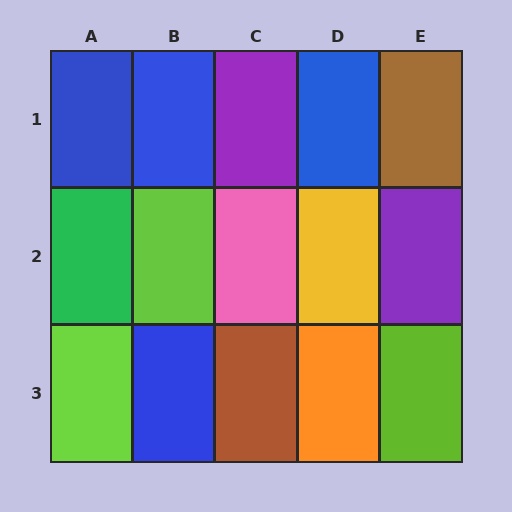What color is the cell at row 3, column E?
Lime.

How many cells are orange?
1 cell is orange.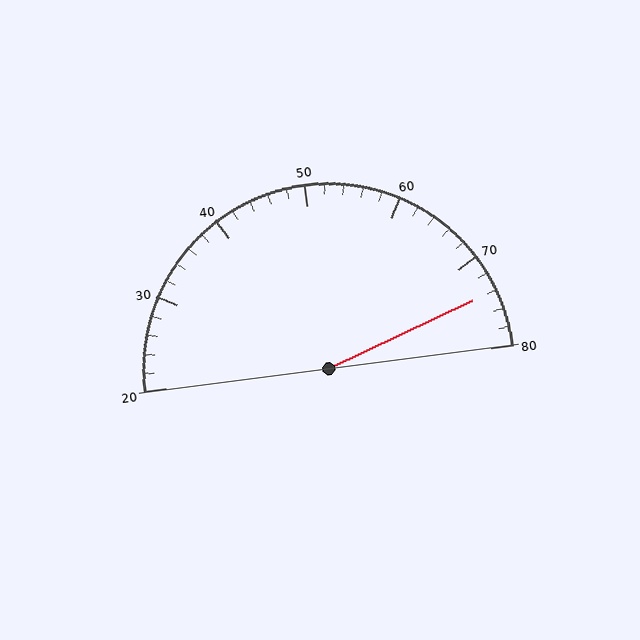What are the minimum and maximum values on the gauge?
The gauge ranges from 20 to 80.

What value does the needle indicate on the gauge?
The needle indicates approximately 74.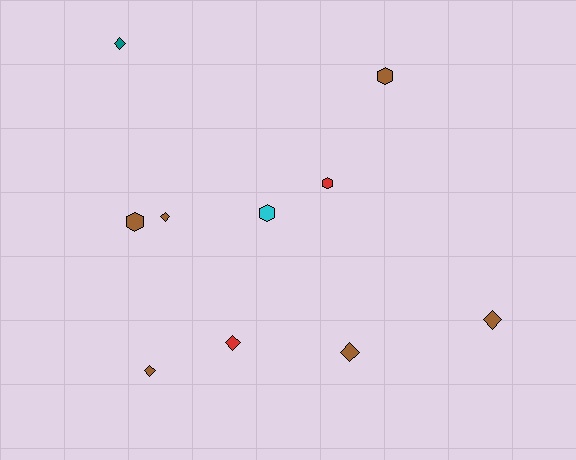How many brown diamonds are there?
There are 4 brown diamonds.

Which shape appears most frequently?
Diamond, with 6 objects.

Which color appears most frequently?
Brown, with 6 objects.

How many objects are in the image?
There are 10 objects.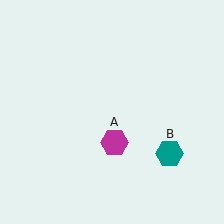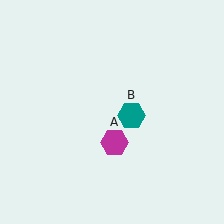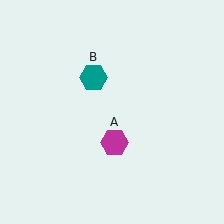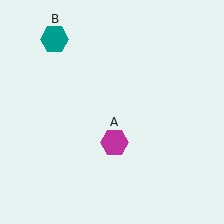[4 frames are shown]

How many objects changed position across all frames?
1 object changed position: teal hexagon (object B).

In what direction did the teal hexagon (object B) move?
The teal hexagon (object B) moved up and to the left.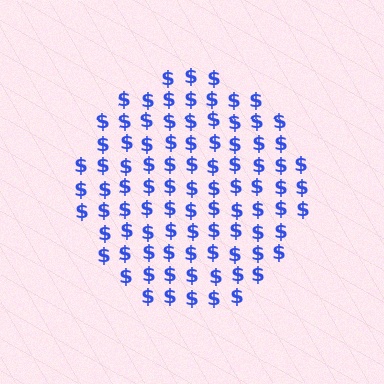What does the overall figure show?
The overall figure shows a circle.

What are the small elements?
The small elements are dollar signs.